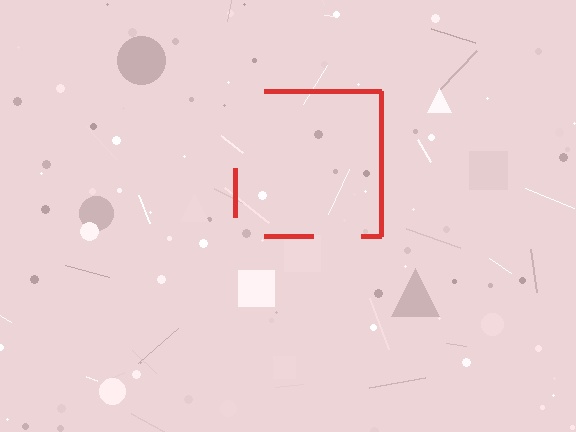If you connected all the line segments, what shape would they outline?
They would outline a square.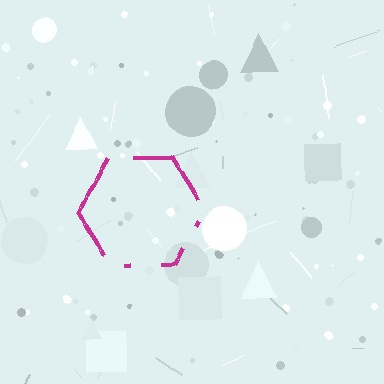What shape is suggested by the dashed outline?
The dashed outline suggests a hexagon.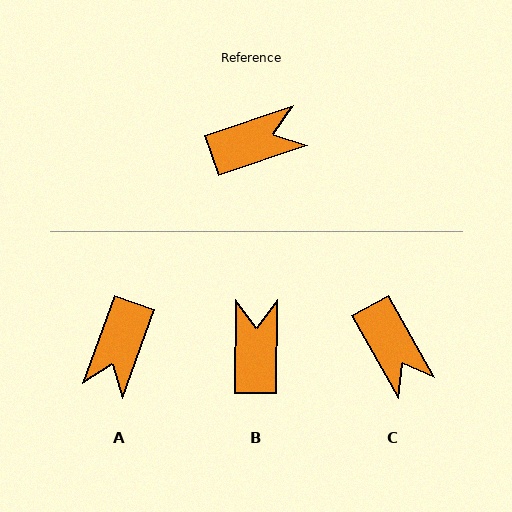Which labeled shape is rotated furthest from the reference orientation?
A, about 129 degrees away.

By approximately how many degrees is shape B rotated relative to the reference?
Approximately 71 degrees counter-clockwise.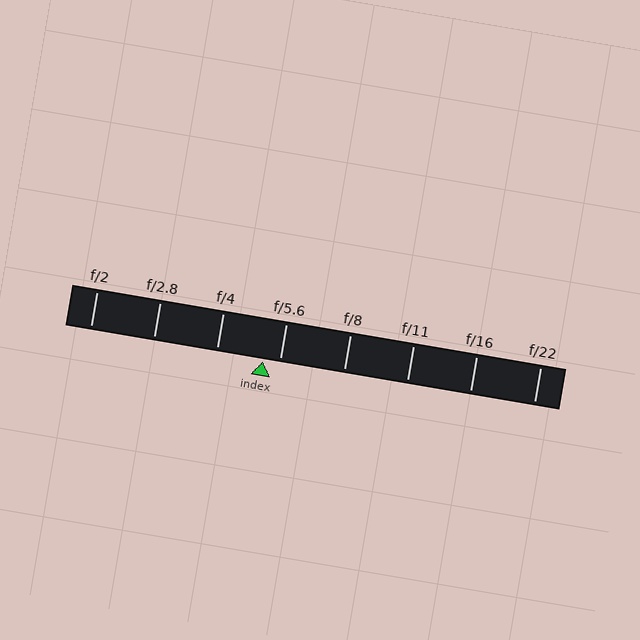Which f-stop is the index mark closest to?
The index mark is closest to f/5.6.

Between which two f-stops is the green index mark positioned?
The index mark is between f/4 and f/5.6.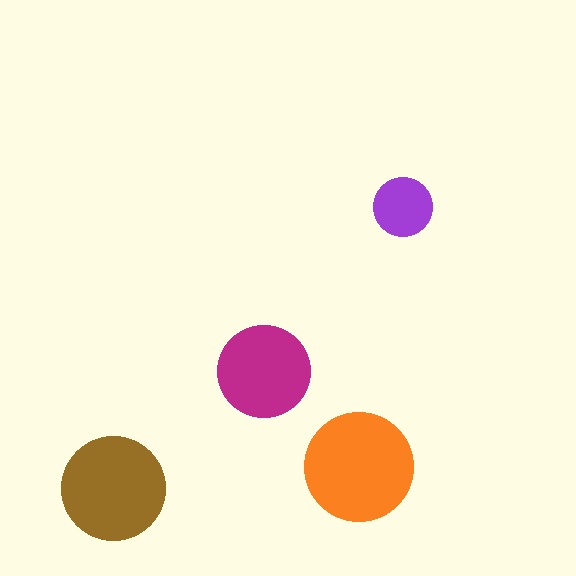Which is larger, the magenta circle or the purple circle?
The magenta one.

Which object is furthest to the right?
The purple circle is rightmost.